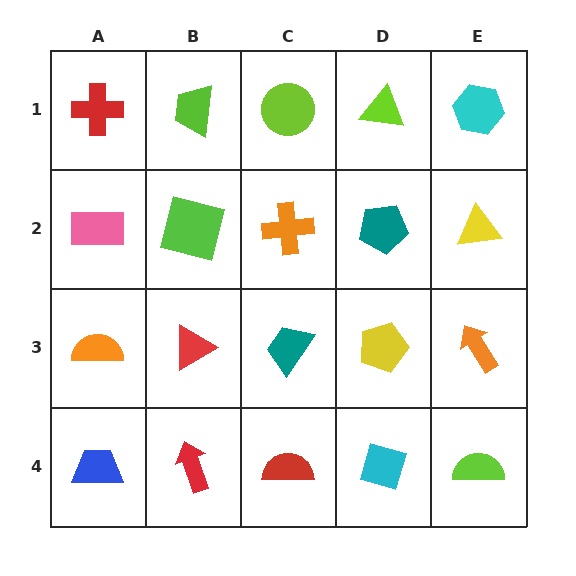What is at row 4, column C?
A red semicircle.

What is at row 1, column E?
A cyan hexagon.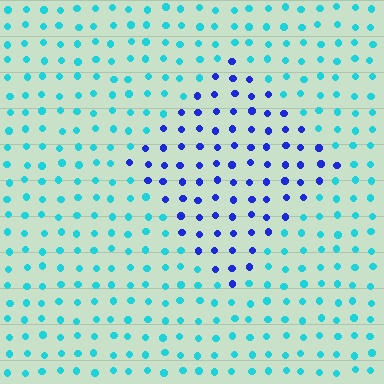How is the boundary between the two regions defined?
The boundary is defined purely by a slight shift in hue (about 54 degrees). Spacing, size, and orientation are identical on both sides.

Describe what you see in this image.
The image is filled with small cyan elements in a uniform arrangement. A diamond-shaped region is visible where the elements are tinted to a slightly different hue, forming a subtle color boundary.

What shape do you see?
I see a diamond.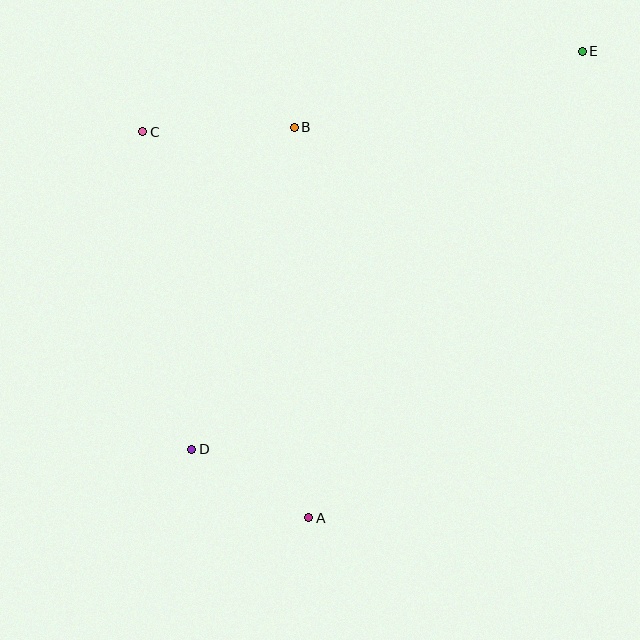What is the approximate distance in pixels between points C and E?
The distance between C and E is approximately 447 pixels.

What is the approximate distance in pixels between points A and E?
The distance between A and E is approximately 541 pixels.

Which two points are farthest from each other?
Points D and E are farthest from each other.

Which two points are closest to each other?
Points A and D are closest to each other.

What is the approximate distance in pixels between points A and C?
The distance between A and C is approximately 420 pixels.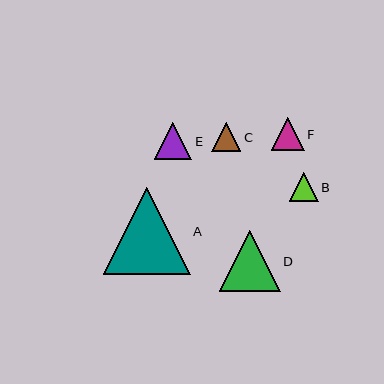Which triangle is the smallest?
Triangle B is the smallest with a size of approximately 29 pixels.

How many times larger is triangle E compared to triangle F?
Triangle E is approximately 1.1 times the size of triangle F.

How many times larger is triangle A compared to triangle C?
Triangle A is approximately 3.0 times the size of triangle C.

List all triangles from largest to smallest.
From largest to smallest: A, D, E, F, C, B.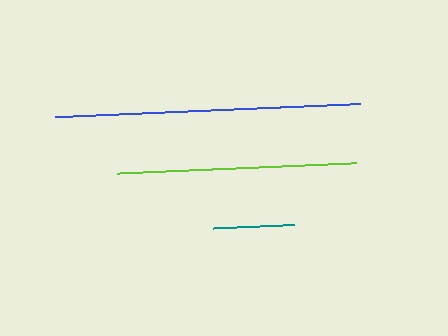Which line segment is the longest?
The blue line is the longest at approximately 306 pixels.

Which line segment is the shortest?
The teal line is the shortest at approximately 81 pixels.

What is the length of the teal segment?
The teal segment is approximately 81 pixels long.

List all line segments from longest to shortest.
From longest to shortest: blue, lime, teal.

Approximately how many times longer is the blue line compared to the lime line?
The blue line is approximately 1.3 times the length of the lime line.